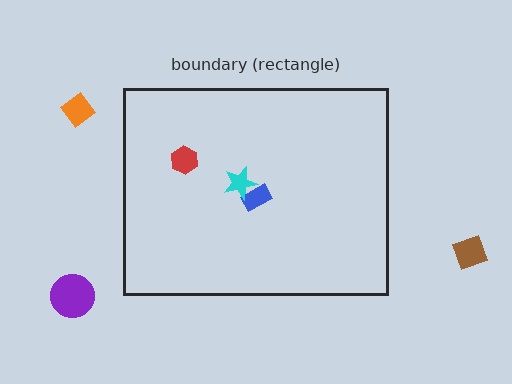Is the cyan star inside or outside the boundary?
Inside.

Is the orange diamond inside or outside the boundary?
Outside.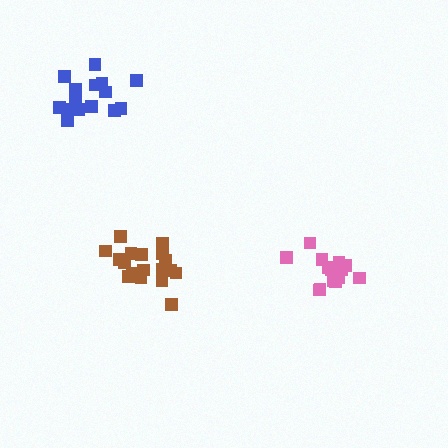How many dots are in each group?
Group 1: 18 dots, Group 2: 15 dots, Group 3: 14 dots (47 total).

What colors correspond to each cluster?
The clusters are colored: brown, blue, pink.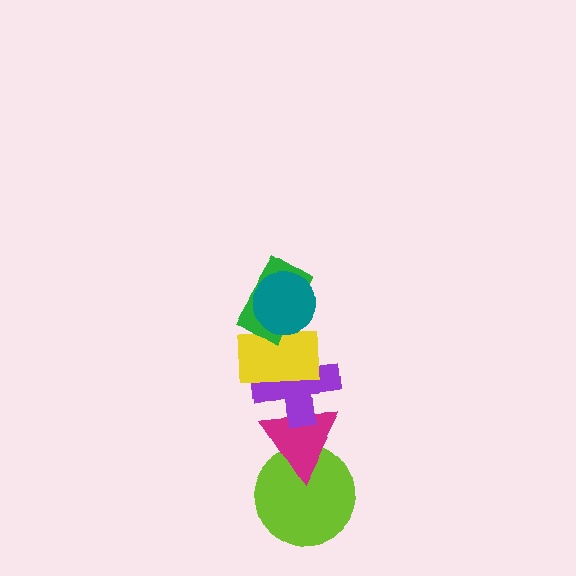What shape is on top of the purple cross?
The yellow rectangle is on top of the purple cross.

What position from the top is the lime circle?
The lime circle is 6th from the top.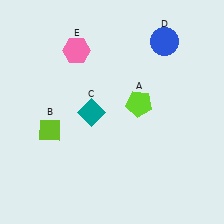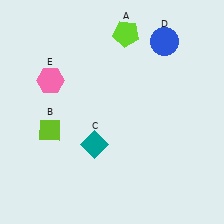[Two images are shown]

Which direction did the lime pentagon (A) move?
The lime pentagon (A) moved up.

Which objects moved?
The objects that moved are: the lime pentagon (A), the teal diamond (C), the pink hexagon (E).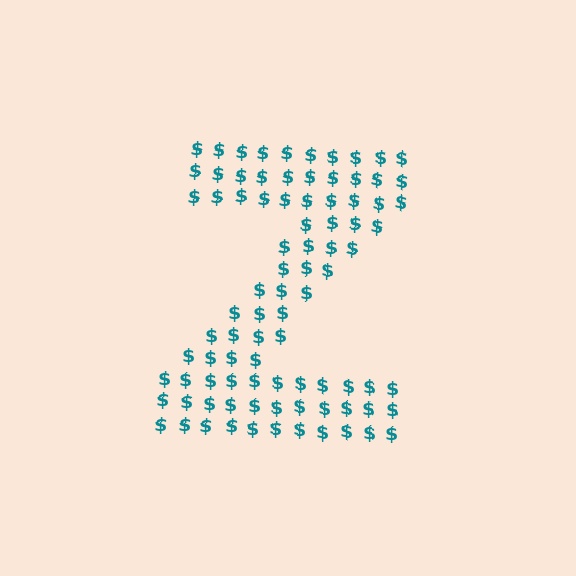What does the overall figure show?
The overall figure shows the letter Z.